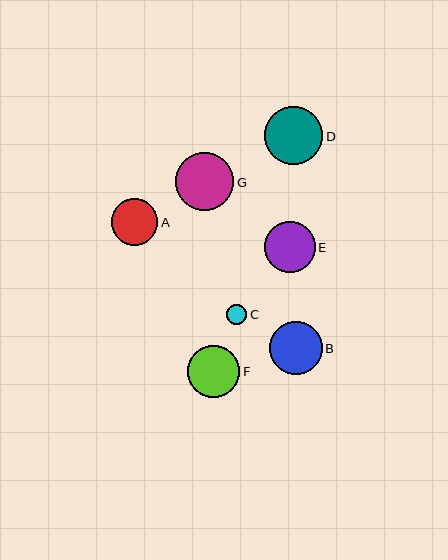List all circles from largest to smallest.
From largest to smallest: D, G, B, F, E, A, C.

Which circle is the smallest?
Circle C is the smallest with a size of approximately 20 pixels.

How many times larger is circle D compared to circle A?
Circle D is approximately 1.3 times the size of circle A.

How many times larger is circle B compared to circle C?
Circle B is approximately 2.7 times the size of circle C.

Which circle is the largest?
Circle D is the largest with a size of approximately 58 pixels.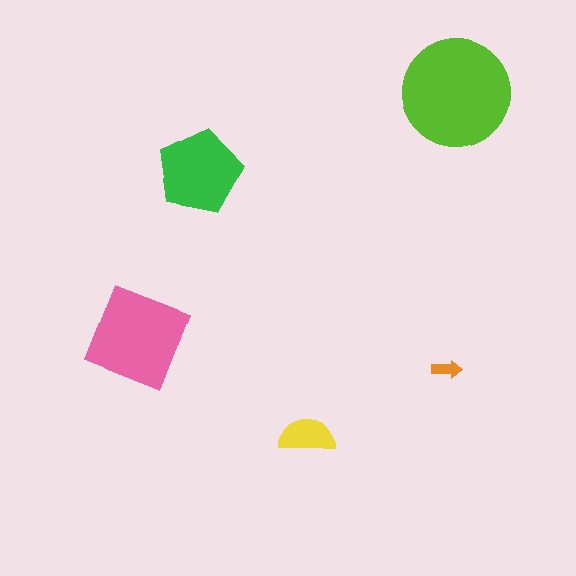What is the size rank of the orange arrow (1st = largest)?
5th.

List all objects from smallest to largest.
The orange arrow, the yellow semicircle, the green pentagon, the pink square, the lime circle.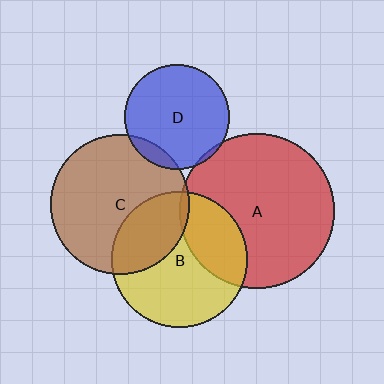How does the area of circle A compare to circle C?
Approximately 1.2 times.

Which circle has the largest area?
Circle A (red).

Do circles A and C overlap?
Yes.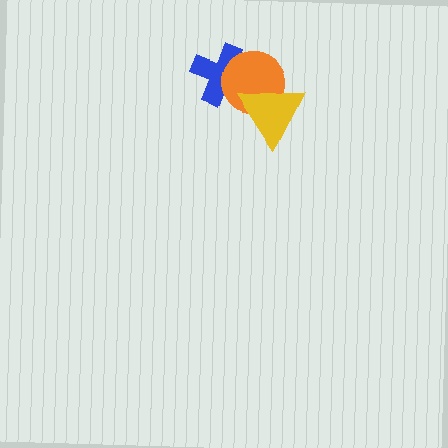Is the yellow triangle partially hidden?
No, no other shape covers it.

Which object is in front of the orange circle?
The yellow triangle is in front of the orange circle.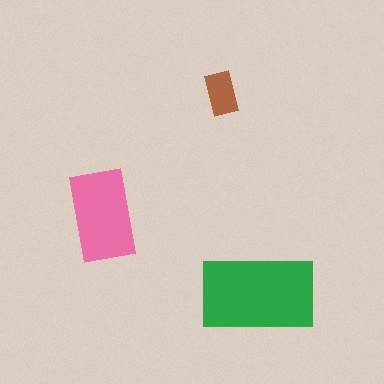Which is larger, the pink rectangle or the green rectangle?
The green one.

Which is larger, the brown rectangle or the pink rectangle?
The pink one.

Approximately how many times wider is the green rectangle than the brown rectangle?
About 2.5 times wider.